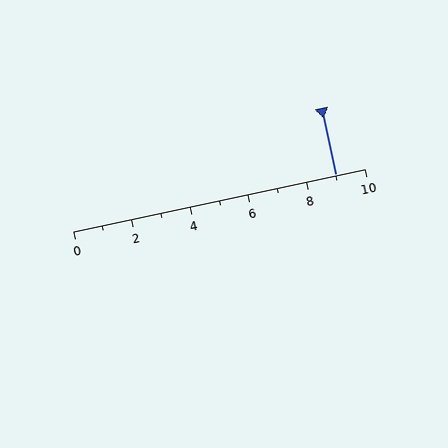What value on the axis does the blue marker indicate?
The marker indicates approximately 9.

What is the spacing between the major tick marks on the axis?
The major ticks are spaced 2 apart.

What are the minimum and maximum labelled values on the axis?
The axis runs from 0 to 10.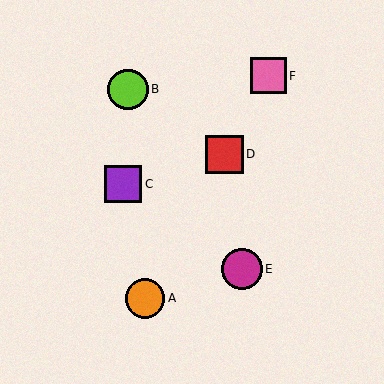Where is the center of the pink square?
The center of the pink square is at (268, 76).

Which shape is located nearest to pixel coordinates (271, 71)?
The pink square (labeled F) at (268, 76) is nearest to that location.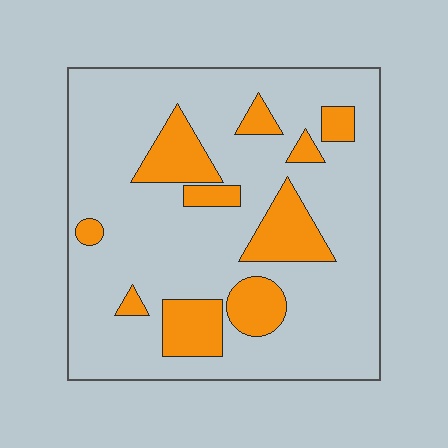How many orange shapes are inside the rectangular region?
10.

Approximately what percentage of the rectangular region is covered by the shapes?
Approximately 20%.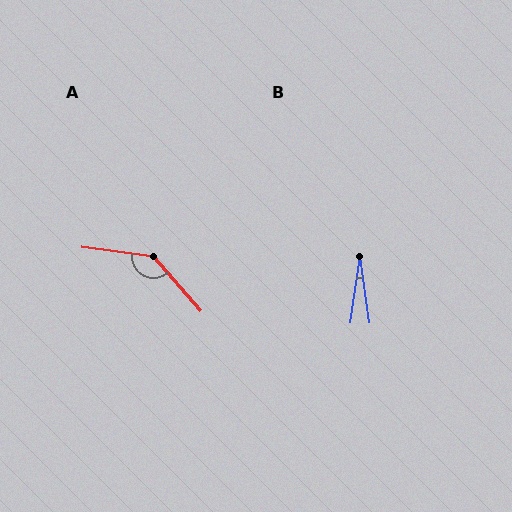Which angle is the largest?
A, at approximately 139 degrees.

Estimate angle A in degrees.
Approximately 139 degrees.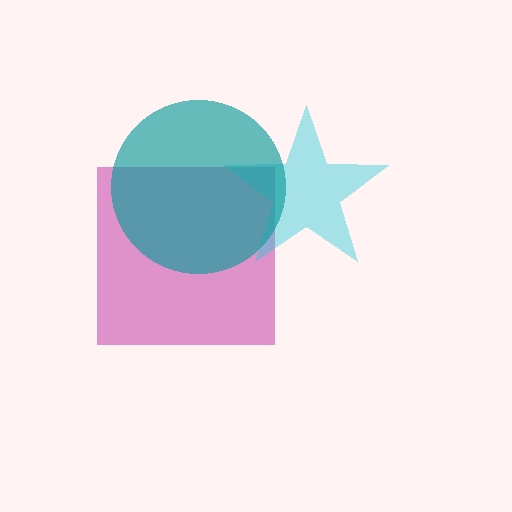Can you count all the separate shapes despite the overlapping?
Yes, there are 3 separate shapes.